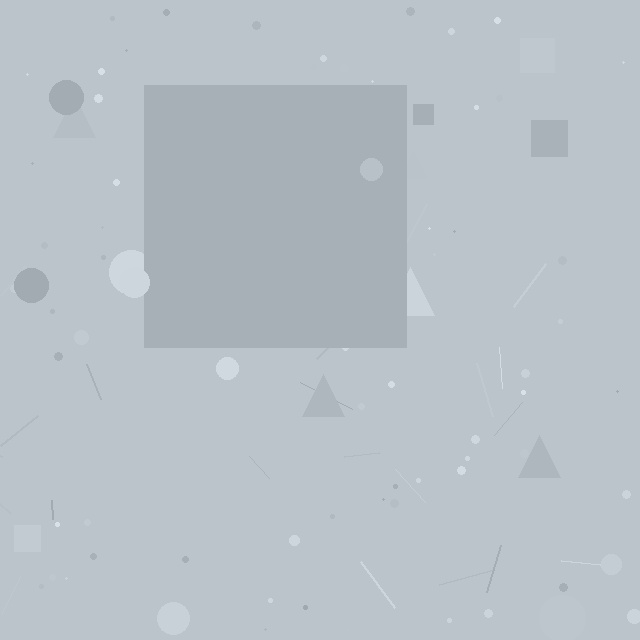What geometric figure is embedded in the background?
A square is embedded in the background.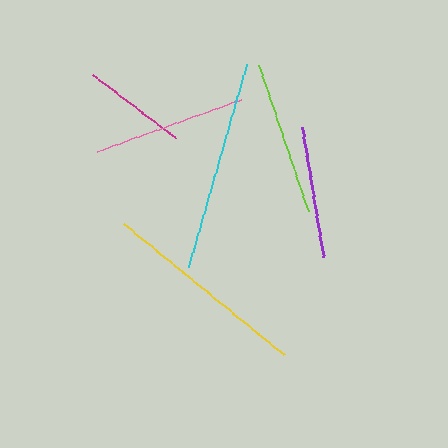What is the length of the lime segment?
The lime segment is approximately 155 pixels long.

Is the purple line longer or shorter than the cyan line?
The cyan line is longer than the purple line.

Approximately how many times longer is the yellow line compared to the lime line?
The yellow line is approximately 1.3 times the length of the lime line.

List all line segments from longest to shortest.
From longest to shortest: cyan, yellow, lime, pink, purple, magenta.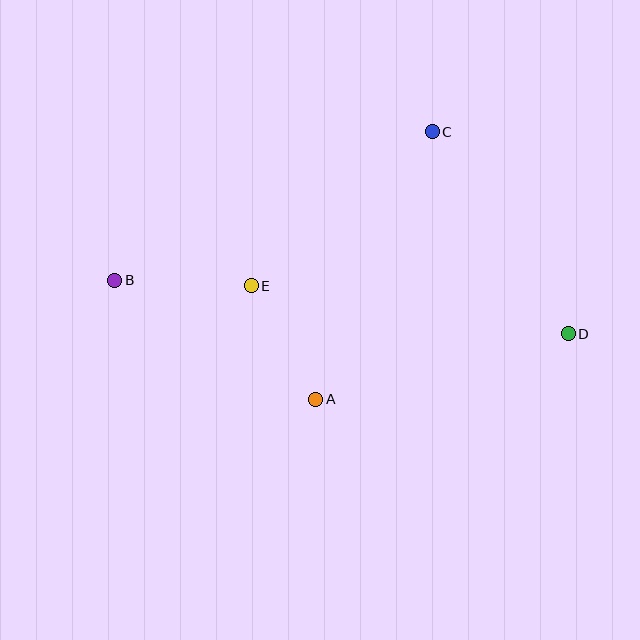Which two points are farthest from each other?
Points B and D are farthest from each other.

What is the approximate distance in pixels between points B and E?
The distance between B and E is approximately 137 pixels.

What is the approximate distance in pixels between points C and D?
The distance between C and D is approximately 244 pixels.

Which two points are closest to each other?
Points A and E are closest to each other.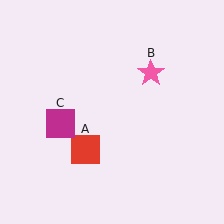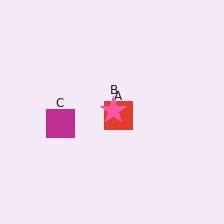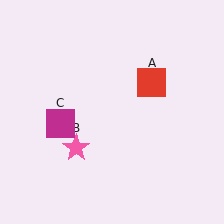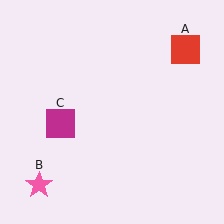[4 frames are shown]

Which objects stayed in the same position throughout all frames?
Magenta square (object C) remained stationary.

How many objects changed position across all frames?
2 objects changed position: red square (object A), pink star (object B).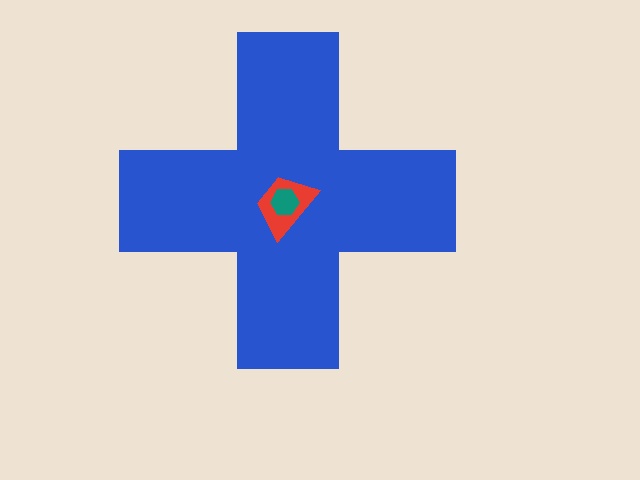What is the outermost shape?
The blue cross.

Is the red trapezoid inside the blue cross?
Yes.